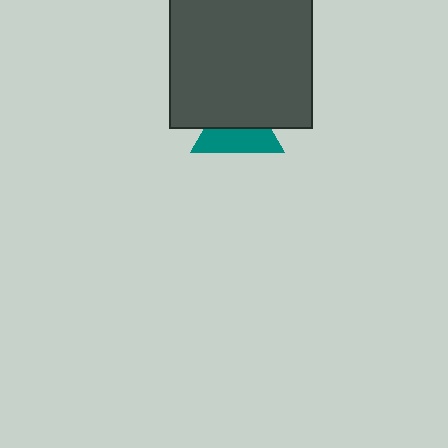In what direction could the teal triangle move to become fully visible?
The teal triangle could move down. That would shift it out from behind the dark gray square entirely.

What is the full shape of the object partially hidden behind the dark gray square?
The partially hidden object is a teal triangle.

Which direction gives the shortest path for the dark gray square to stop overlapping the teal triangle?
Moving up gives the shortest separation.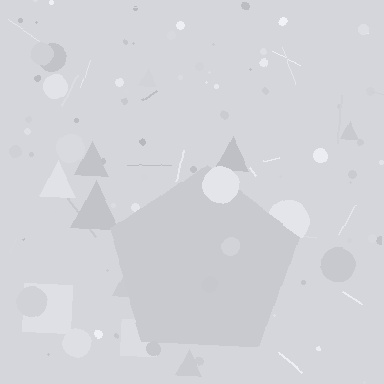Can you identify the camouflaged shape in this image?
The camouflaged shape is a pentagon.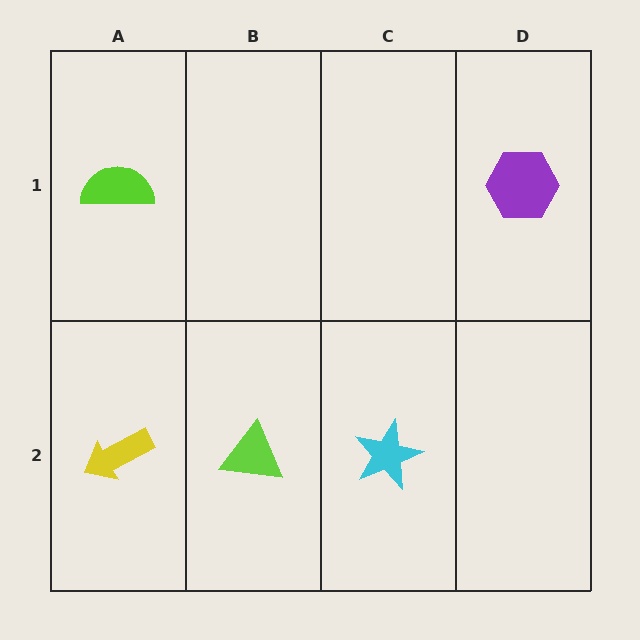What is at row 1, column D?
A purple hexagon.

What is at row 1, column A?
A lime semicircle.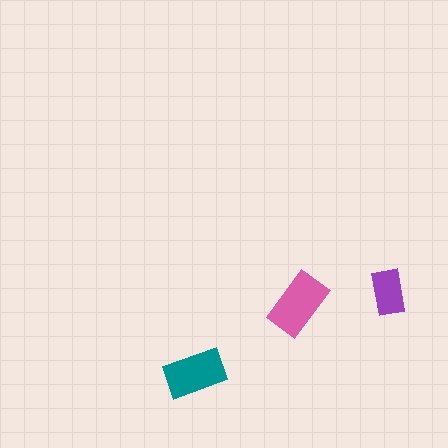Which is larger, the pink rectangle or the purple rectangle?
The pink one.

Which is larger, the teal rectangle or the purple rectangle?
The teal one.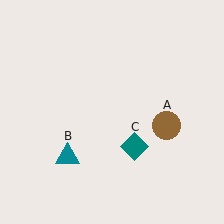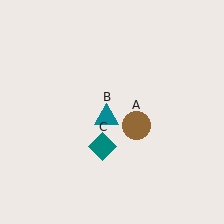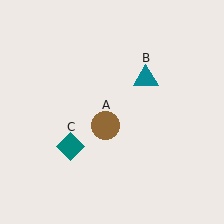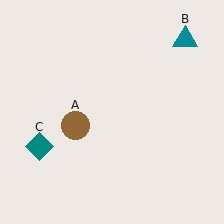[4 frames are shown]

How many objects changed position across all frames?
3 objects changed position: brown circle (object A), teal triangle (object B), teal diamond (object C).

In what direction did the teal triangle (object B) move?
The teal triangle (object B) moved up and to the right.